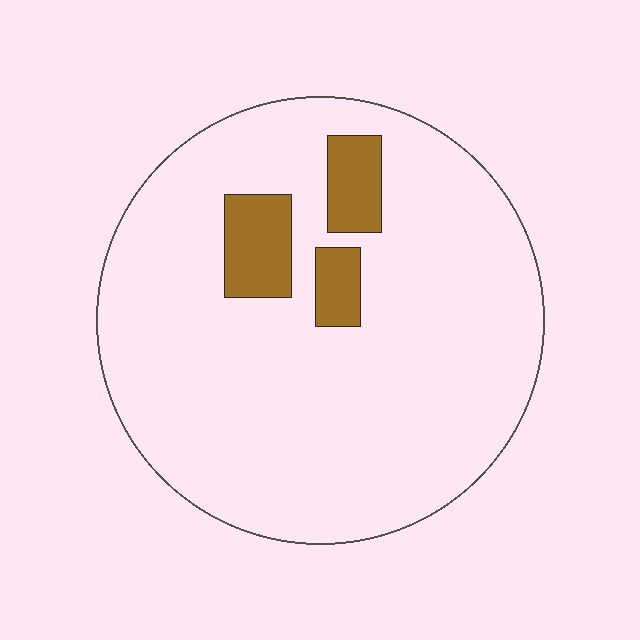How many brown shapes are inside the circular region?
3.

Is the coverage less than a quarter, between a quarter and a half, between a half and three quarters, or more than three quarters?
Less than a quarter.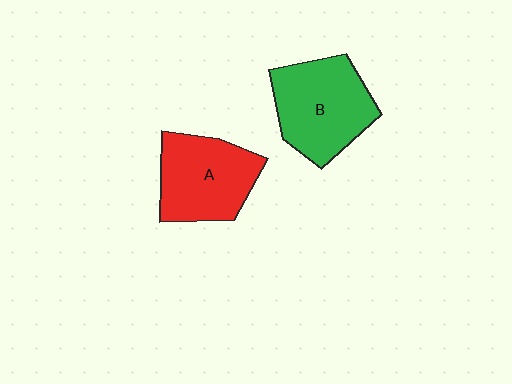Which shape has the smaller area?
Shape A (red).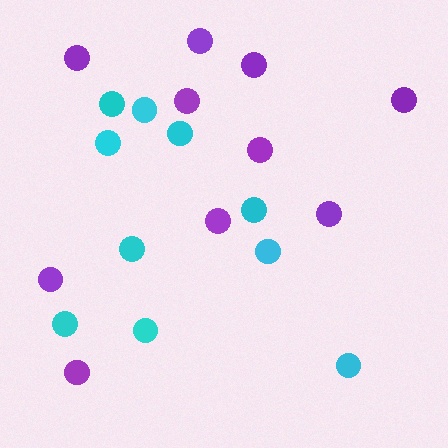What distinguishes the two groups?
There are 2 groups: one group of purple circles (10) and one group of cyan circles (10).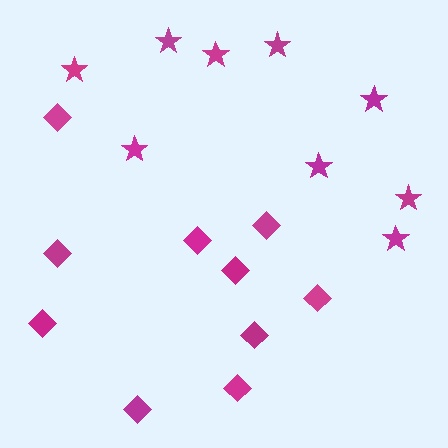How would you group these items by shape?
There are 2 groups: one group of diamonds (10) and one group of stars (9).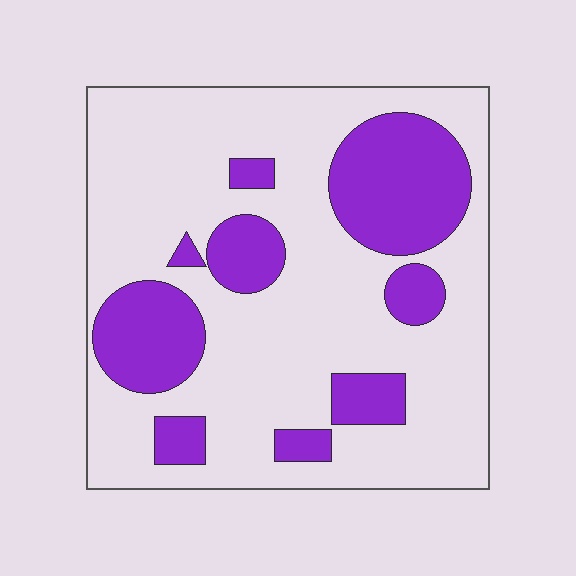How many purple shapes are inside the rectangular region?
9.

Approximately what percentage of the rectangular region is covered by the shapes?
Approximately 30%.